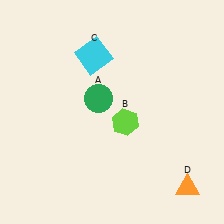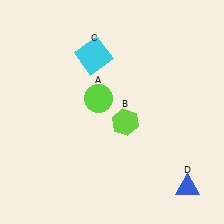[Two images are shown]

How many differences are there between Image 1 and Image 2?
There are 2 differences between the two images.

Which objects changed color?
A changed from green to lime. D changed from orange to blue.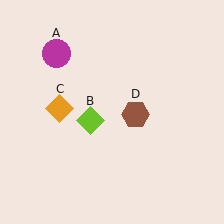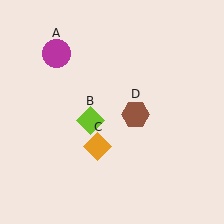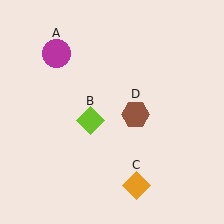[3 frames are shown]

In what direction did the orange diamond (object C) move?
The orange diamond (object C) moved down and to the right.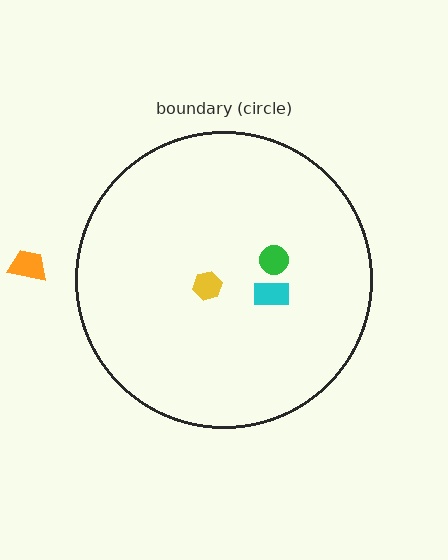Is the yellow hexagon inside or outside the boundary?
Inside.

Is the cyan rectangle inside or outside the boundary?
Inside.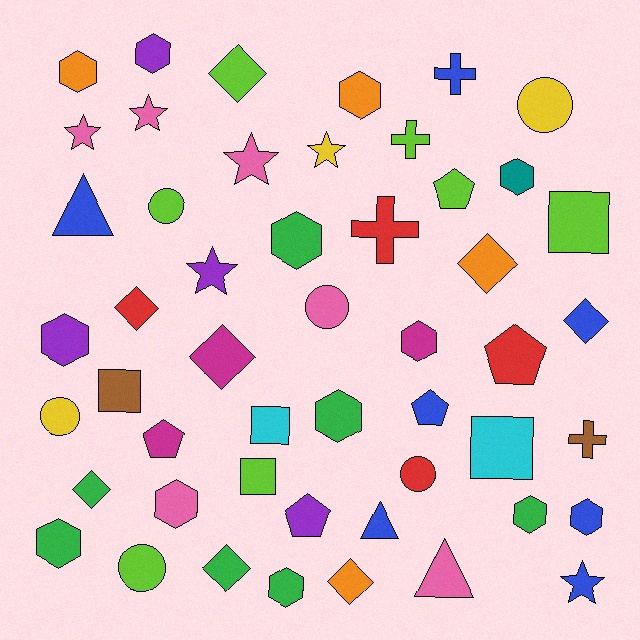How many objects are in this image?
There are 50 objects.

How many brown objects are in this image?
There are 2 brown objects.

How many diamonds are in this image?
There are 8 diamonds.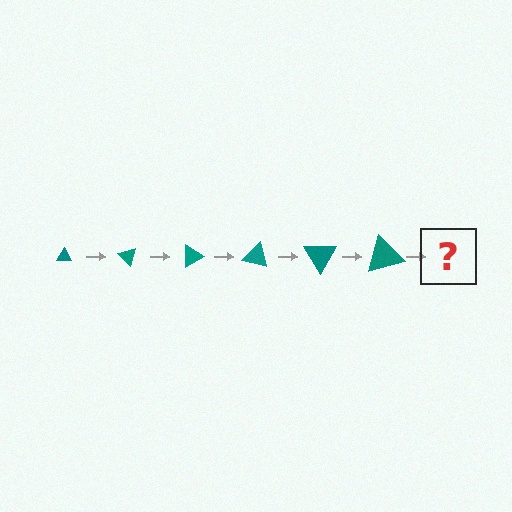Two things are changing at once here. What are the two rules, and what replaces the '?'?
The two rules are that the triangle grows larger each step and it rotates 45 degrees each step. The '?' should be a triangle, larger than the previous one and rotated 270 degrees from the start.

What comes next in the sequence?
The next element should be a triangle, larger than the previous one and rotated 270 degrees from the start.